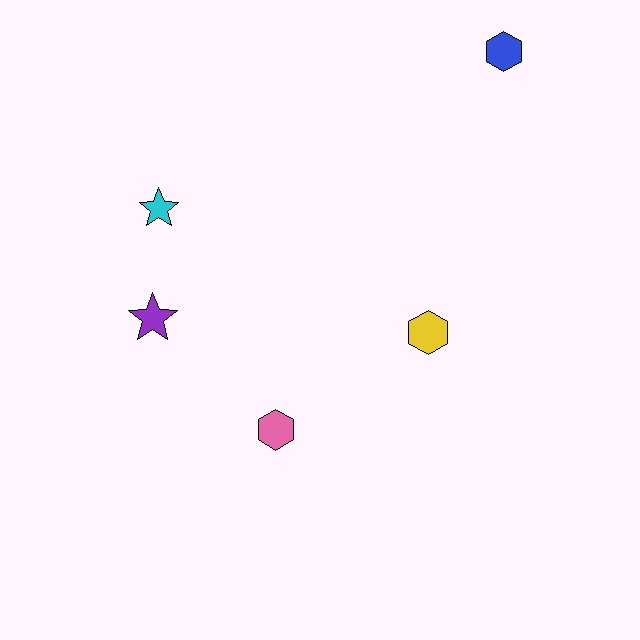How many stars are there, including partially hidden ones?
There are 2 stars.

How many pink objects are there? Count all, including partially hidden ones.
There is 1 pink object.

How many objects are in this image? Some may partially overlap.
There are 5 objects.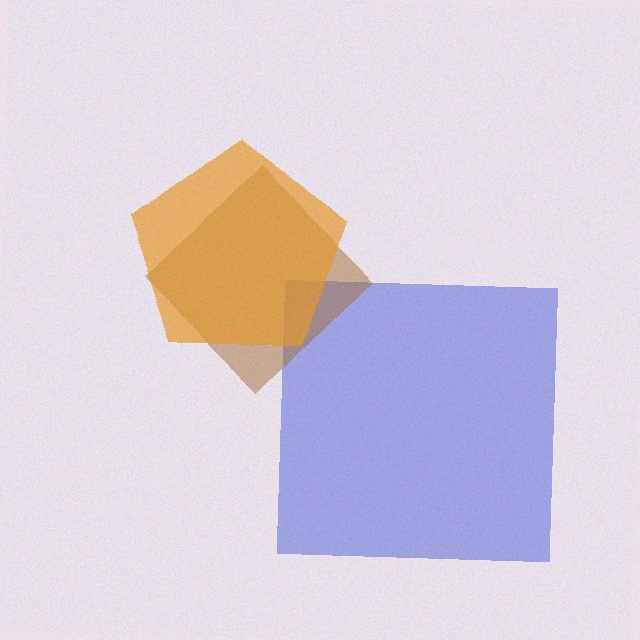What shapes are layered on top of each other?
The layered shapes are: a blue square, a brown diamond, an orange pentagon.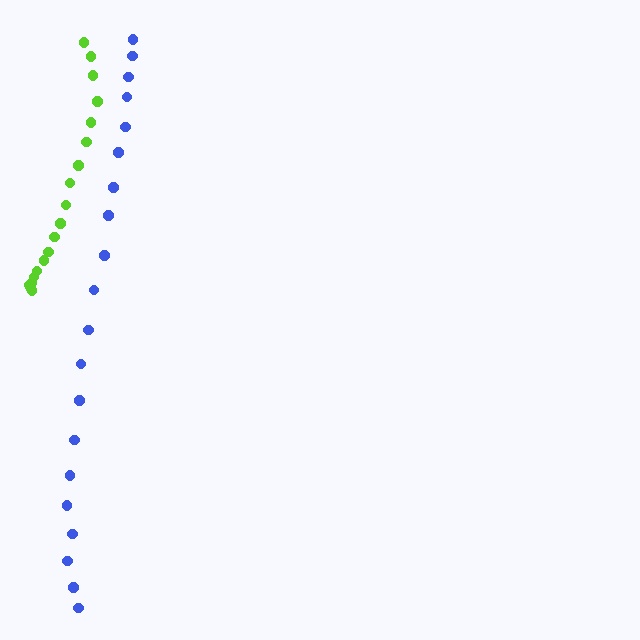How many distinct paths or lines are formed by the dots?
There are 2 distinct paths.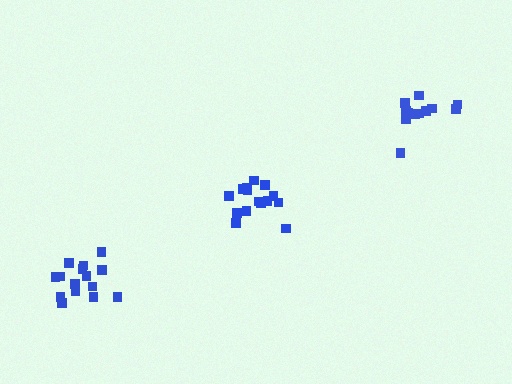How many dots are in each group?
Group 1: 15 dots, Group 2: 13 dots, Group 3: 15 dots (43 total).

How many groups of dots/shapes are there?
There are 3 groups.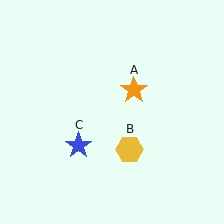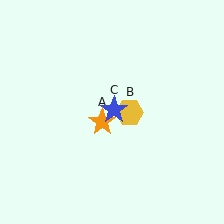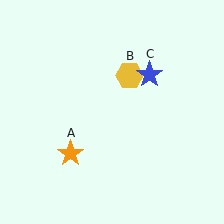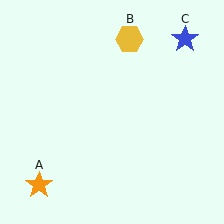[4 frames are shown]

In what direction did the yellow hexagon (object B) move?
The yellow hexagon (object B) moved up.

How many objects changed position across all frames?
3 objects changed position: orange star (object A), yellow hexagon (object B), blue star (object C).